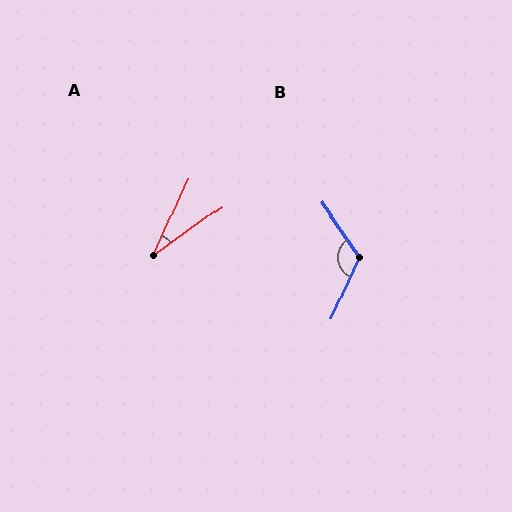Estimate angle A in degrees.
Approximately 30 degrees.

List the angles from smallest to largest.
A (30°), B (121°).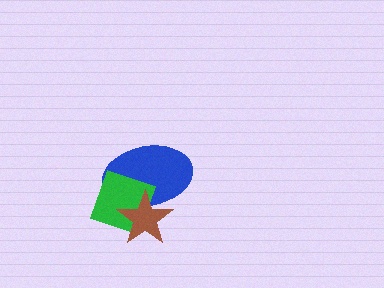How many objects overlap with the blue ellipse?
2 objects overlap with the blue ellipse.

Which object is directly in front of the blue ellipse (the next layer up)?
The green diamond is directly in front of the blue ellipse.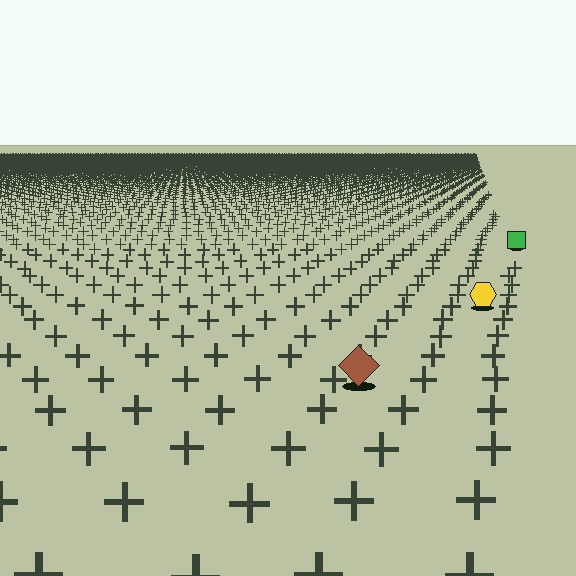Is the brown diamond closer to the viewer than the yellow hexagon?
Yes. The brown diamond is closer — you can tell from the texture gradient: the ground texture is coarser near it.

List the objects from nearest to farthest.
From nearest to farthest: the brown diamond, the yellow hexagon, the green square.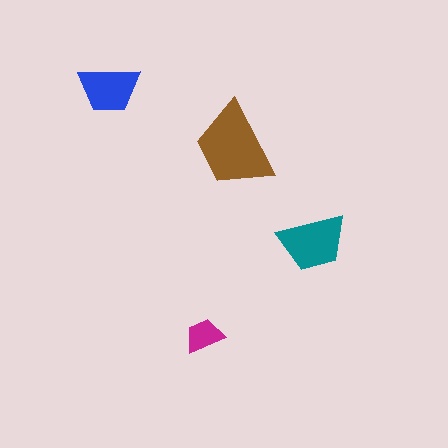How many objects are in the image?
There are 4 objects in the image.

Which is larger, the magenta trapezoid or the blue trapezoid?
The blue one.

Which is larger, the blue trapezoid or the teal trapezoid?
The teal one.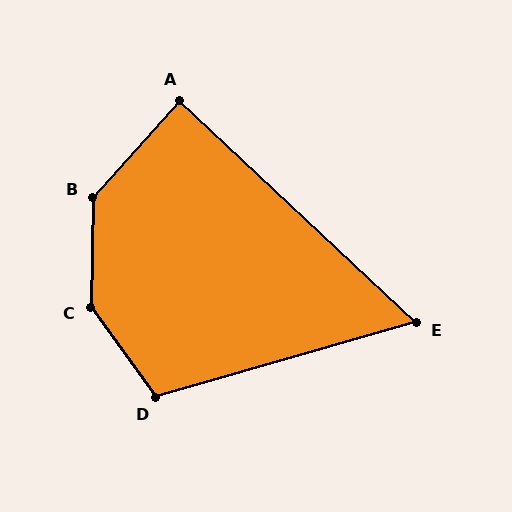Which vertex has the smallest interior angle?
E, at approximately 59 degrees.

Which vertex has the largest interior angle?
C, at approximately 143 degrees.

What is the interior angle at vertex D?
Approximately 110 degrees (obtuse).